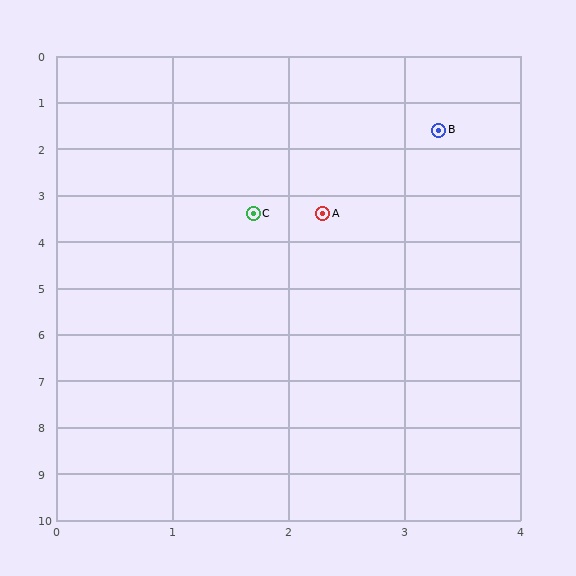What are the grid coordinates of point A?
Point A is at approximately (2.3, 3.4).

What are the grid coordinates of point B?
Point B is at approximately (3.3, 1.6).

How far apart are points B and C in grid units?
Points B and C are about 2.4 grid units apart.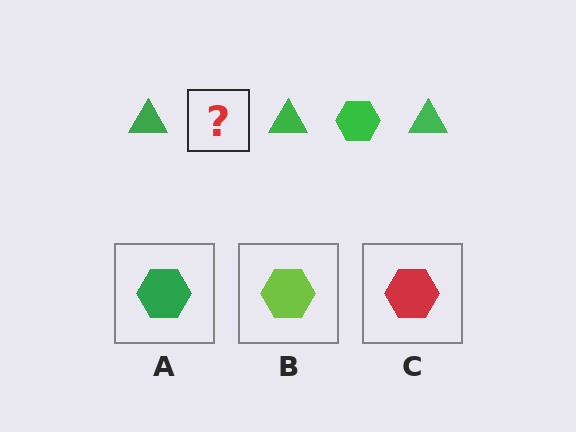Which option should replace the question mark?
Option A.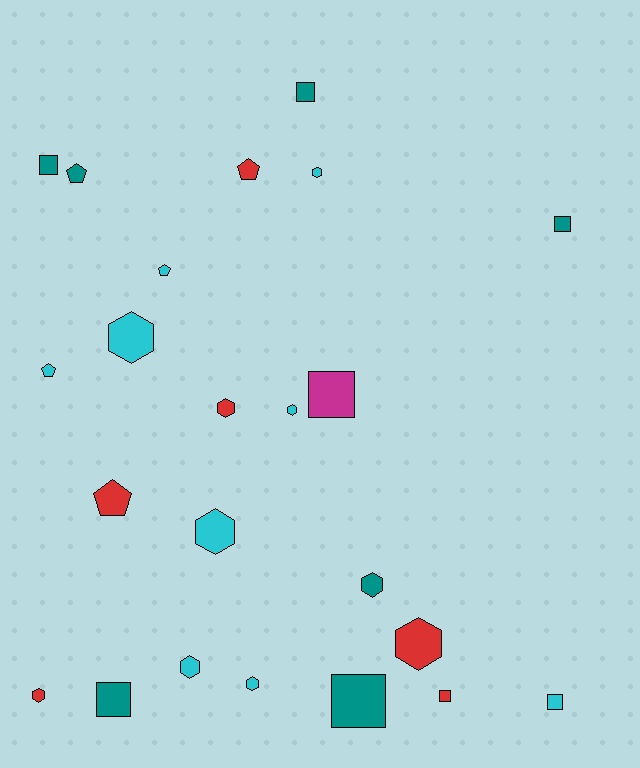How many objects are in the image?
There are 23 objects.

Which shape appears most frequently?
Hexagon, with 10 objects.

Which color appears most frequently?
Cyan, with 9 objects.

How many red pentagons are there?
There are 2 red pentagons.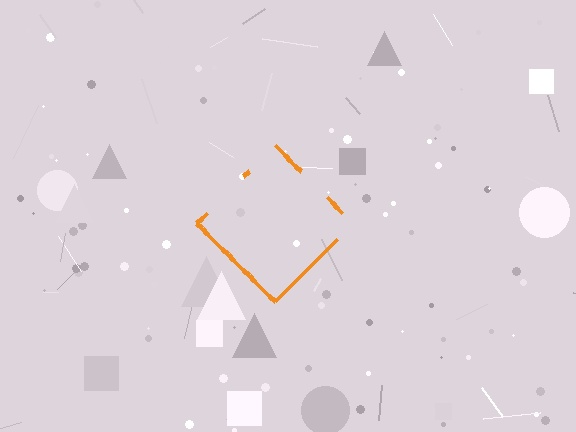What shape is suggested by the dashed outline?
The dashed outline suggests a diamond.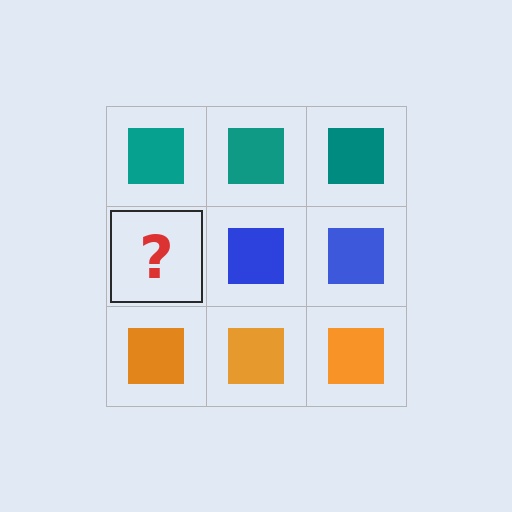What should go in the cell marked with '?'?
The missing cell should contain a blue square.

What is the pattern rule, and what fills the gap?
The rule is that each row has a consistent color. The gap should be filled with a blue square.